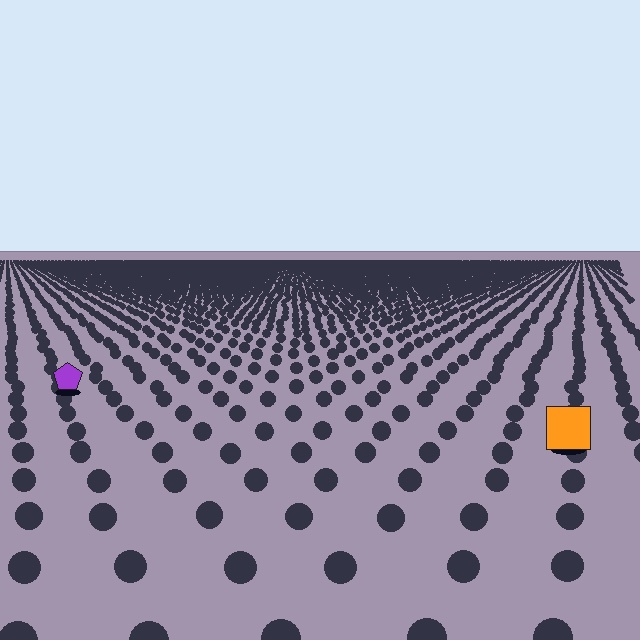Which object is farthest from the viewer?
The purple pentagon is farthest from the viewer. It appears smaller and the ground texture around it is denser.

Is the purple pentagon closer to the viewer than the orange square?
No. The orange square is closer — you can tell from the texture gradient: the ground texture is coarser near it.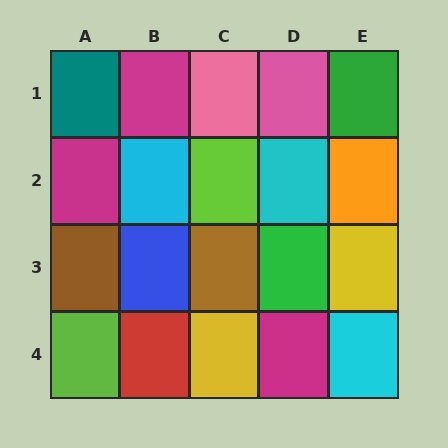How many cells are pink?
2 cells are pink.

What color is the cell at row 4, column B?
Red.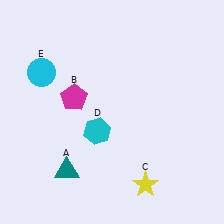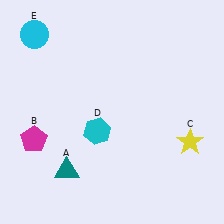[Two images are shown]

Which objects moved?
The objects that moved are: the magenta pentagon (B), the yellow star (C), the cyan circle (E).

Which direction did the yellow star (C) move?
The yellow star (C) moved right.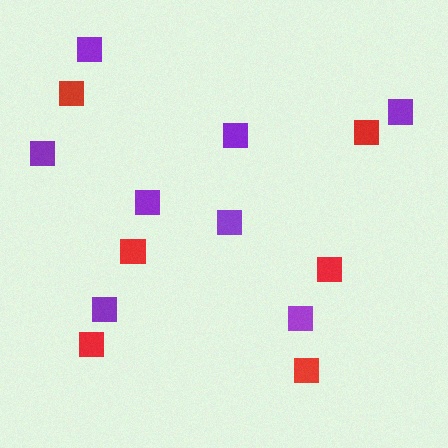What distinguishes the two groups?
There are 2 groups: one group of purple squares (8) and one group of red squares (6).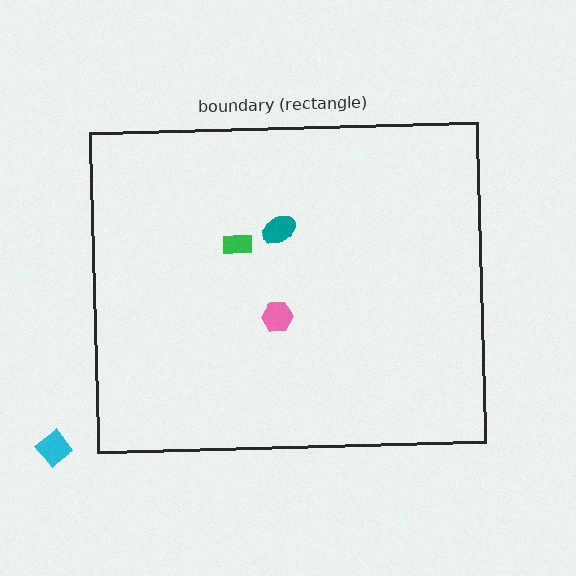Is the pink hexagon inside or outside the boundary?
Inside.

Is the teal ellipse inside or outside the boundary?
Inside.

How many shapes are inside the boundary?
3 inside, 1 outside.